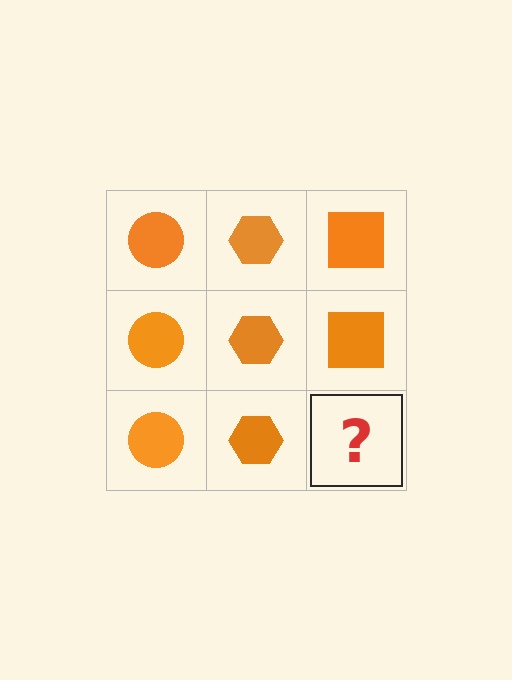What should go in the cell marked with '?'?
The missing cell should contain an orange square.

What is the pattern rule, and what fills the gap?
The rule is that each column has a consistent shape. The gap should be filled with an orange square.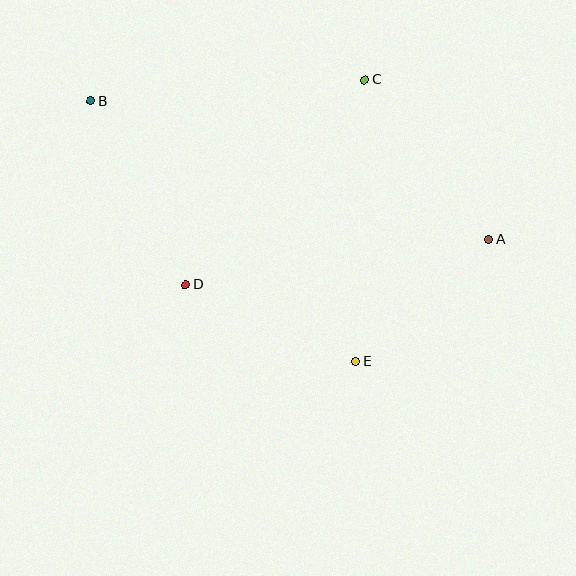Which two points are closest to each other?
Points A and E are closest to each other.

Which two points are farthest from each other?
Points A and B are farthest from each other.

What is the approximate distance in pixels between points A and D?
The distance between A and D is approximately 307 pixels.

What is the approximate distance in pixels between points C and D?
The distance between C and D is approximately 272 pixels.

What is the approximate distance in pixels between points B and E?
The distance between B and E is approximately 372 pixels.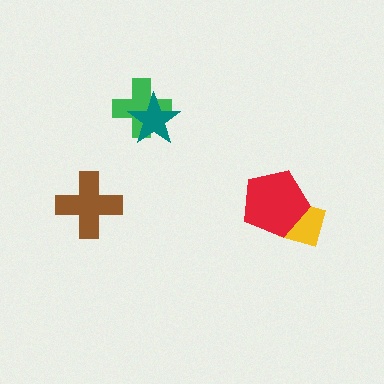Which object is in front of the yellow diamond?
The red pentagon is in front of the yellow diamond.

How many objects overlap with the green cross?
1 object overlaps with the green cross.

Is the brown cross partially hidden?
No, no other shape covers it.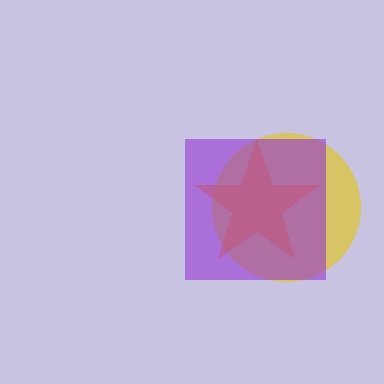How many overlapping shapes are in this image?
There are 3 overlapping shapes in the image.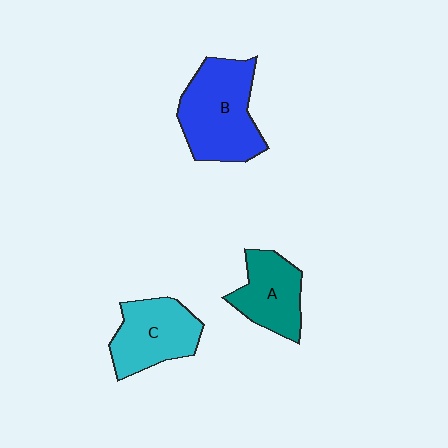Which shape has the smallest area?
Shape A (teal).